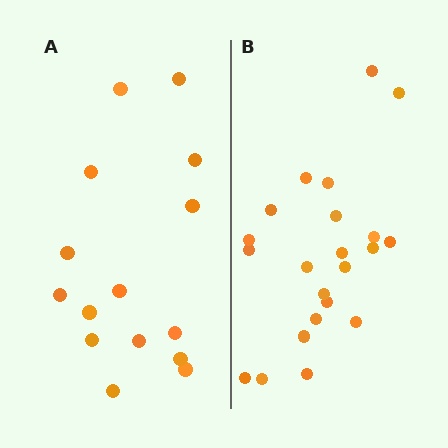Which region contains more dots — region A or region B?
Region B (the right region) has more dots.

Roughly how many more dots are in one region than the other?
Region B has roughly 8 or so more dots than region A.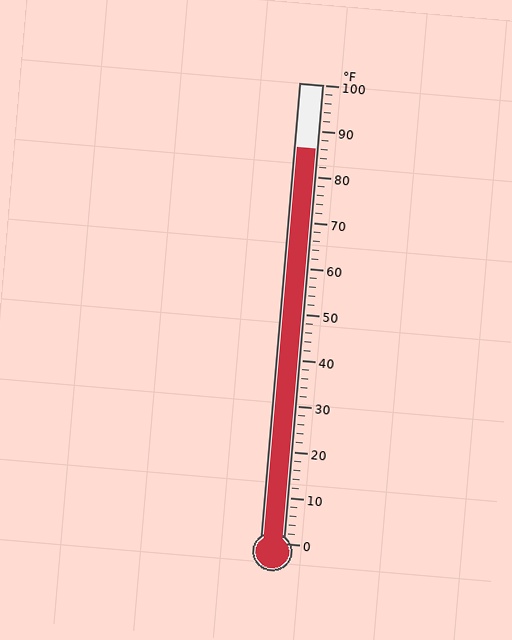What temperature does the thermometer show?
The thermometer shows approximately 86°F.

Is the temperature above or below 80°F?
The temperature is above 80°F.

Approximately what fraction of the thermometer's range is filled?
The thermometer is filled to approximately 85% of its range.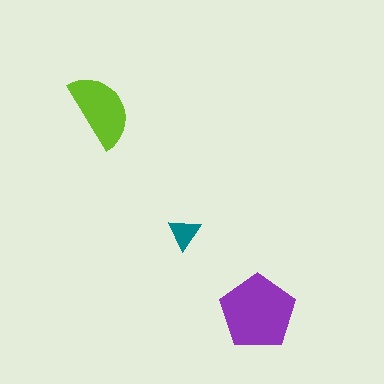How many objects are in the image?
There are 3 objects in the image.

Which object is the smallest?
The teal triangle.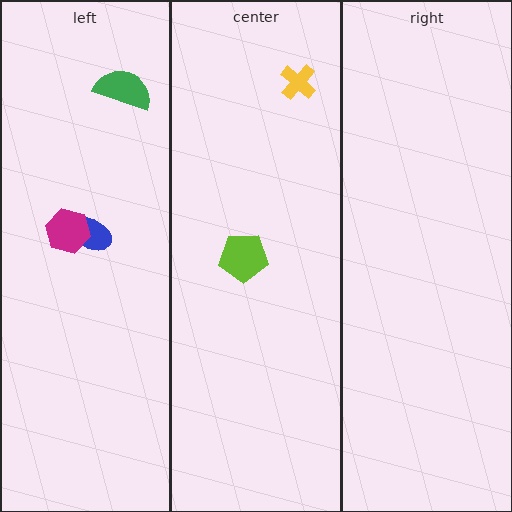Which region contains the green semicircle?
The left region.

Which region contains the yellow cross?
The center region.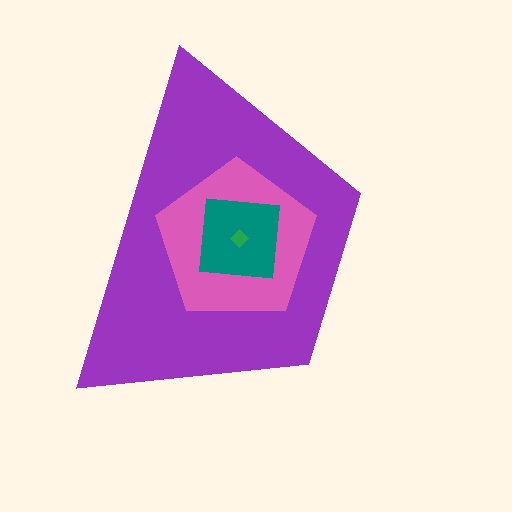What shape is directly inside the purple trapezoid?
The pink pentagon.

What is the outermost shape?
The purple trapezoid.